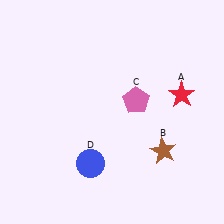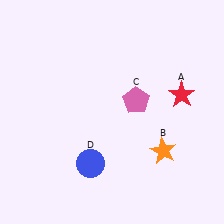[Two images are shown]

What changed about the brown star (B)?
In Image 1, B is brown. In Image 2, it changed to orange.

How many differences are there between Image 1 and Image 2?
There is 1 difference between the two images.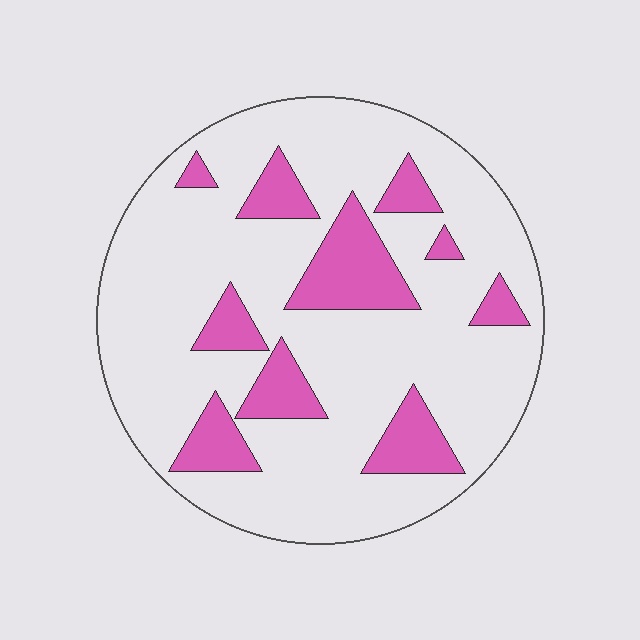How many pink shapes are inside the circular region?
10.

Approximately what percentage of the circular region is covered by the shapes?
Approximately 20%.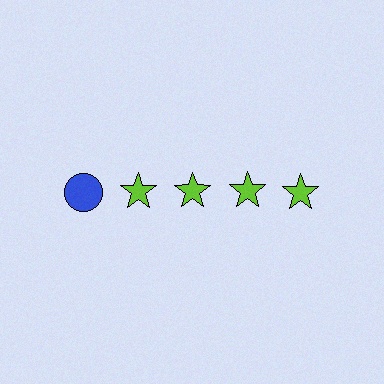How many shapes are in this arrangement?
There are 5 shapes arranged in a grid pattern.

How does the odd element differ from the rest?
It differs in both color (blue instead of lime) and shape (circle instead of star).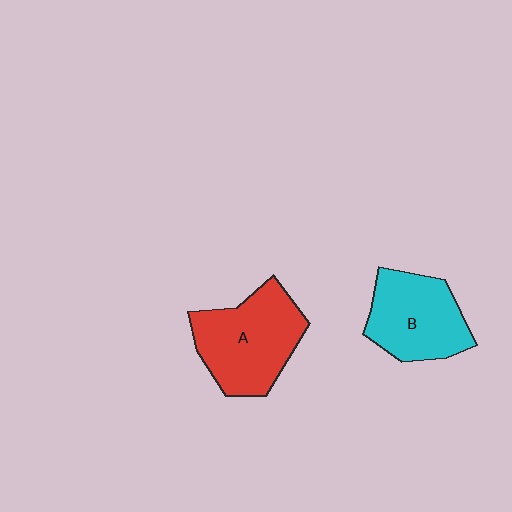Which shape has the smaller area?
Shape B (cyan).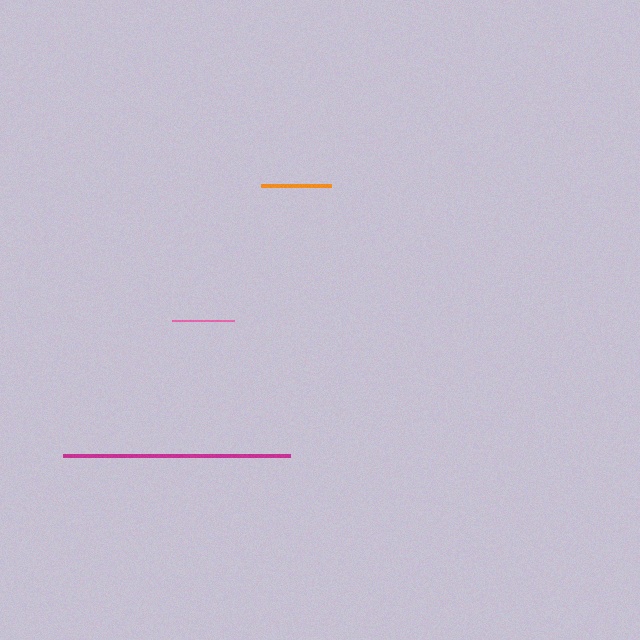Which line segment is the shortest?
The pink line is the shortest at approximately 62 pixels.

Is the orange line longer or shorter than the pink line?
The orange line is longer than the pink line.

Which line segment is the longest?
The magenta line is the longest at approximately 228 pixels.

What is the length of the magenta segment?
The magenta segment is approximately 228 pixels long.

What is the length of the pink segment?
The pink segment is approximately 62 pixels long.